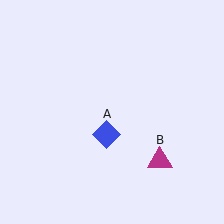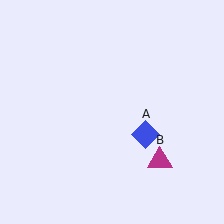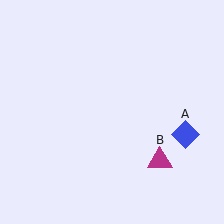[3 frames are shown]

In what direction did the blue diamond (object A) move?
The blue diamond (object A) moved right.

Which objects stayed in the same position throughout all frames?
Magenta triangle (object B) remained stationary.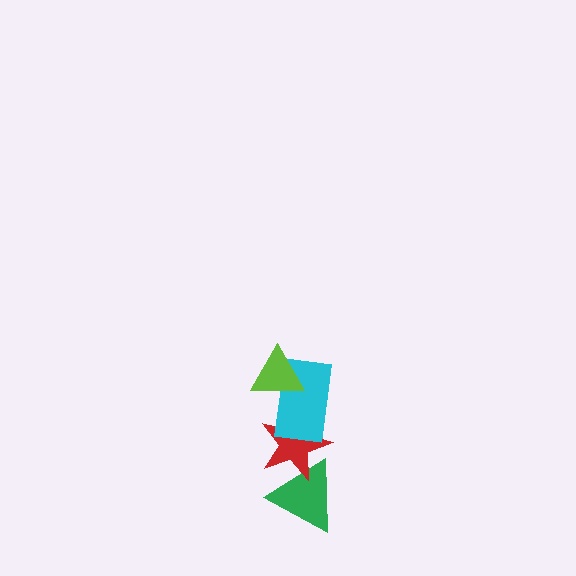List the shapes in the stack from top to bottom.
From top to bottom: the lime triangle, the cyan rectangle, the red star, the green triangle.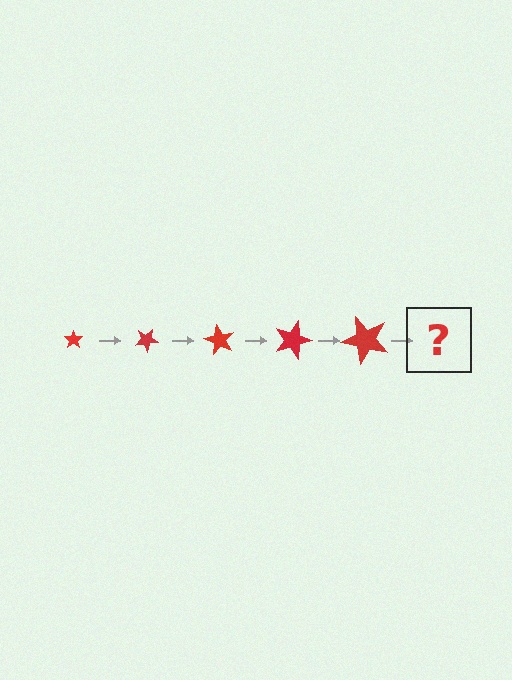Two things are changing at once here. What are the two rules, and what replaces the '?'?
The two rules are that the star grows larger each step and it rotates 30 degrees each step. The '?' should be a star, larger than the previous one and rotated 150 degrees from the start.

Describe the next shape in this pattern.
It should be a star, larger than the previous one and rotated 150 degrees from the start.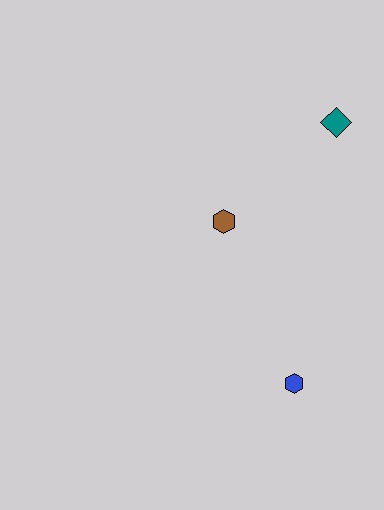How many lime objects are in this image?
There are no lime objects.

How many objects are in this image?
There are 3 objects.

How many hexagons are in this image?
There are 2 hexagons.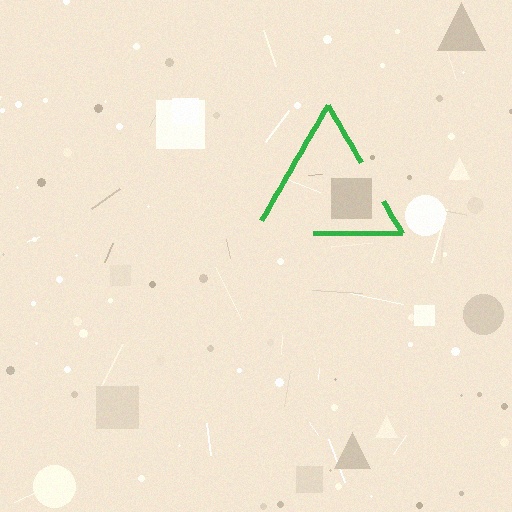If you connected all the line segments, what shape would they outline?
They would outline a triangle.